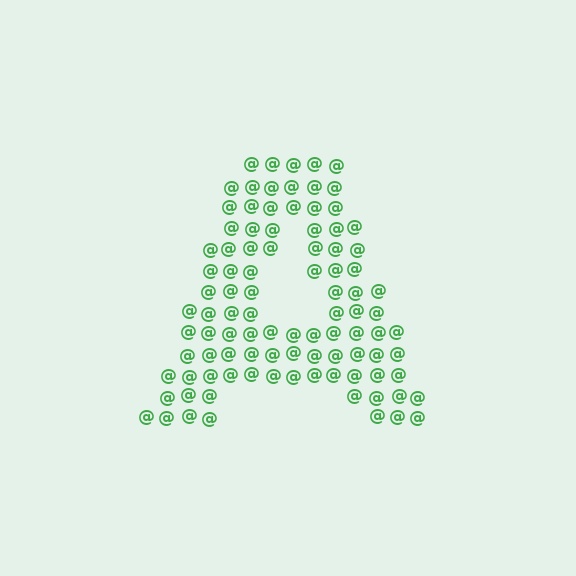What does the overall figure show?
The overall figure shows the letter A.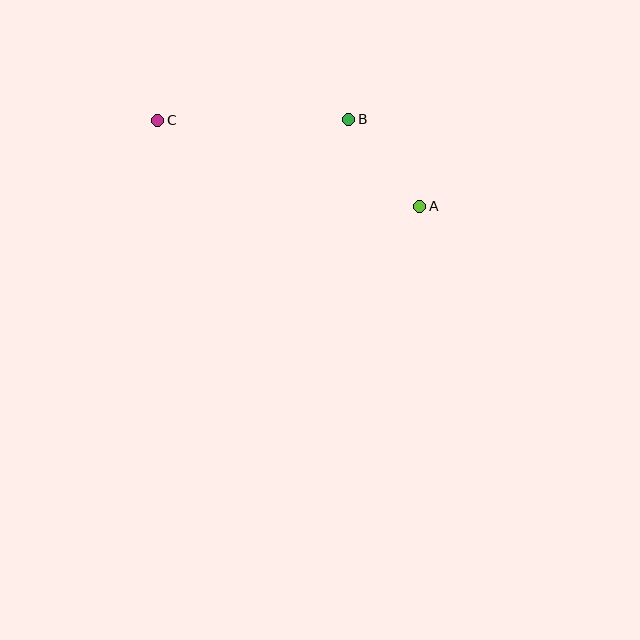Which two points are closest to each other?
Points A and B are closest to each other.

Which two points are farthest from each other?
Points A and C are farthest from each other.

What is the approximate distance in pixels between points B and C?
The distance between B and C is approximately 191 pixels.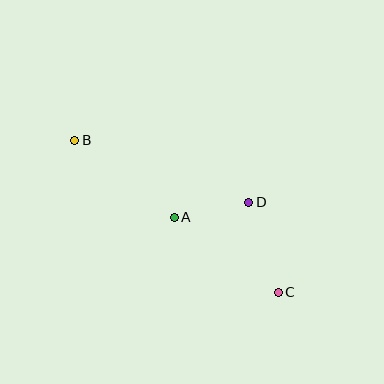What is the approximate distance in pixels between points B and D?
The distance between B and D is approximately 185 pixels.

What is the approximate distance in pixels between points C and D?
The distance between C and D is approximately 95 pixels.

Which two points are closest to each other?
Points A and D are closest to each other.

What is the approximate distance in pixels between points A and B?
The distance between A and B is approximately 126 pixels.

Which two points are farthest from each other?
Points B and C are farthest from each other.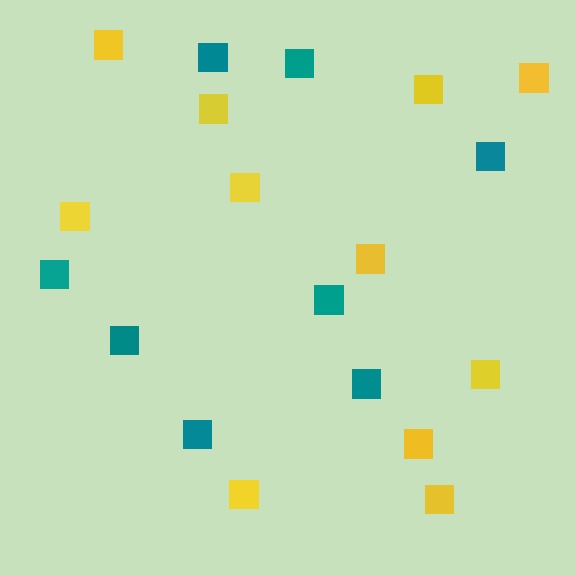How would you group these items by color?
There are 2 groups: one group of teal squares (8) and one group of yellow squares (11).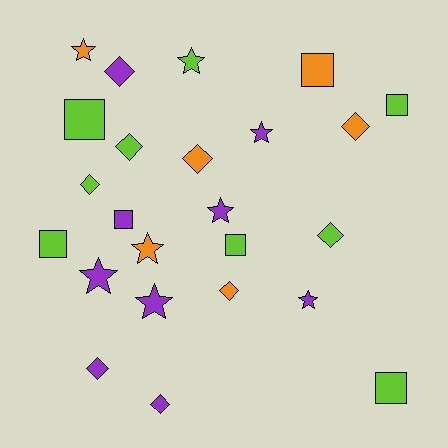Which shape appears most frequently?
Diamond, with 9 objects.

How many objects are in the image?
There are 24 objects.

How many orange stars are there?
There are 2 orange stars.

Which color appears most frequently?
Lime, with 9 objects.